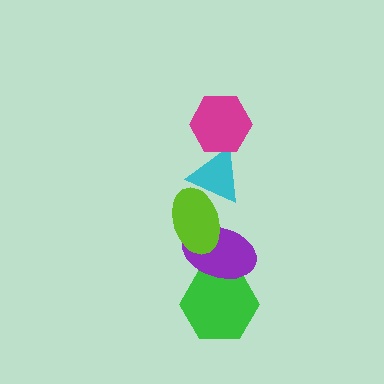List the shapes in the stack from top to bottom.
From top to bottom: the magenta hexagon, the cyan triangle, the lime ellipse, the purple ellipse, the green hexagon.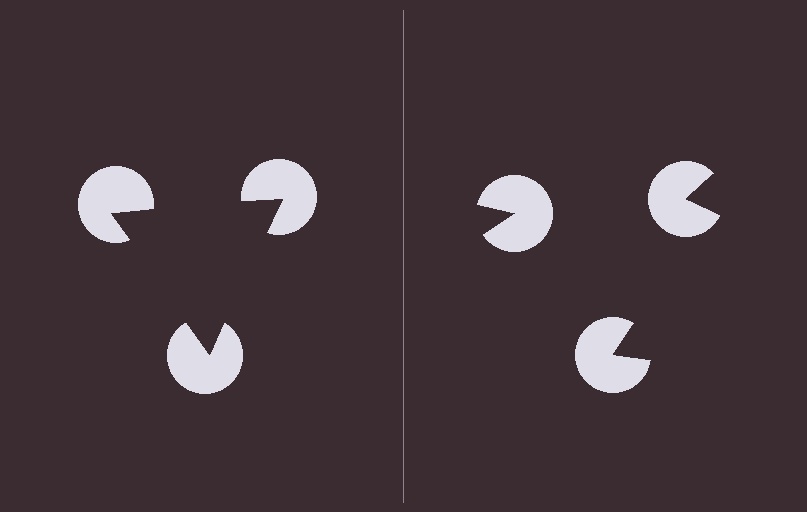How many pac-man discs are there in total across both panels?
6 — 3 on each side.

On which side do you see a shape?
An illusory triangle appears on the left side. On the right side the wedge cuts are rotated, so no coherent shape forms.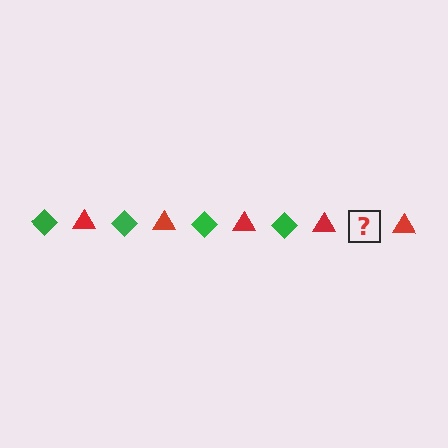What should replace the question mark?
The question mark should be replaced with a green diamond.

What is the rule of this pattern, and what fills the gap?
The rule is that the pattern alternates between green diamond and red triangle. The gap should be filled with a green diamond.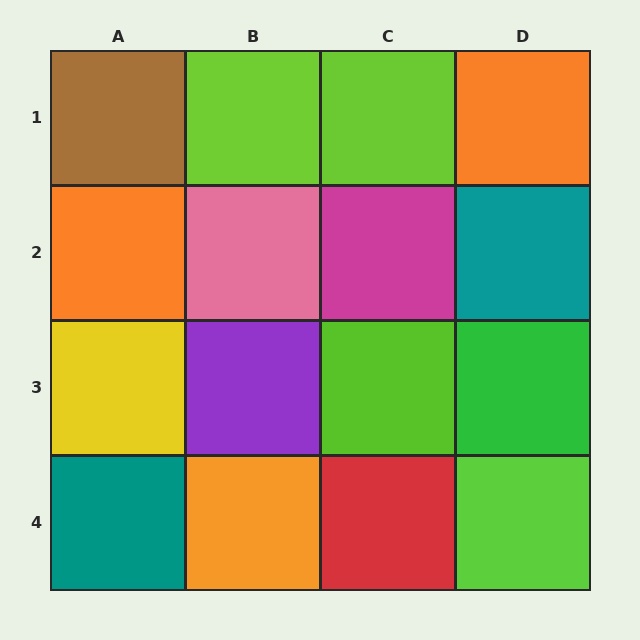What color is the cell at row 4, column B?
Orange.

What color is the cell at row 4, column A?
Teal.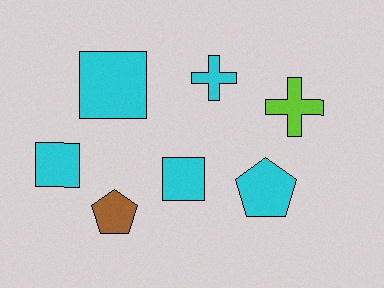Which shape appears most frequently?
Square, with 3 objects.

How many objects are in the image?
There are 7 objects.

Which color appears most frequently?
Cyan, with 5 objects.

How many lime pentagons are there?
There are no lime pentagons.